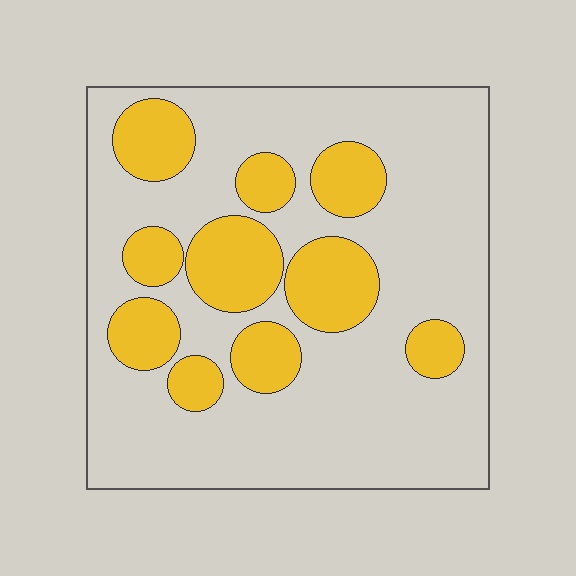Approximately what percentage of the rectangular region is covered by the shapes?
Approximately 25%.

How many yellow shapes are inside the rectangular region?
10.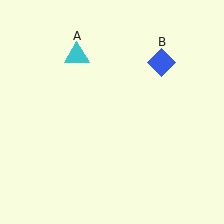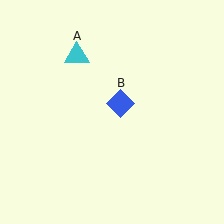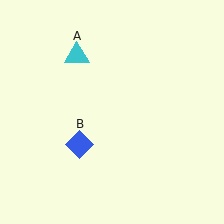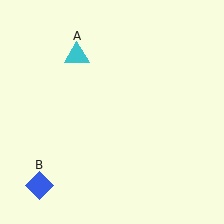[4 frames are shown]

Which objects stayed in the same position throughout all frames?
Cyan triangle (object A) remained stationary.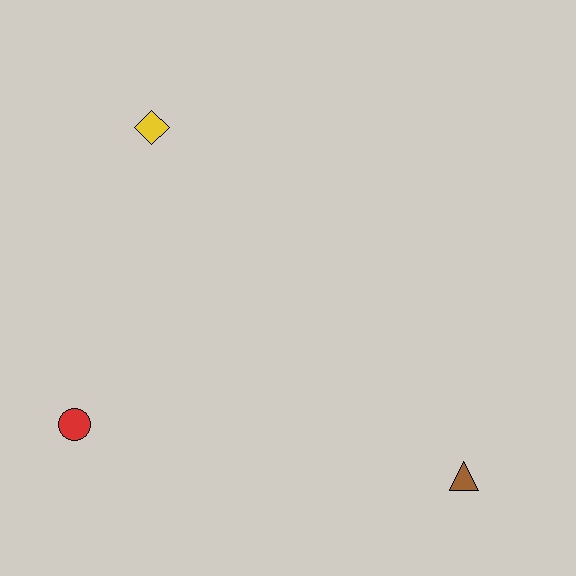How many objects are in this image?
There are 3 objects.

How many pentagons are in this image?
There are no pentagons.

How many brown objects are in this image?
There is 1 brown object.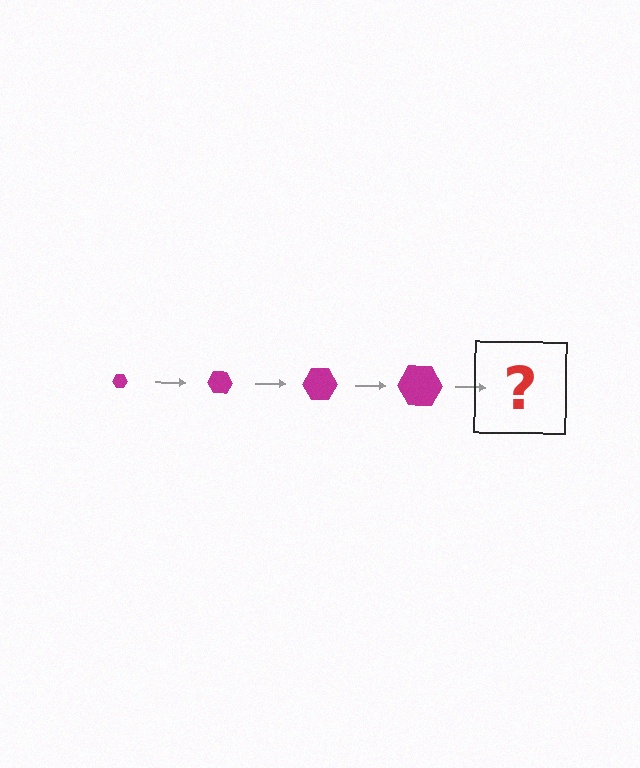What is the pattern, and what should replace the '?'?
The pattern is that the hexagon gets progressively larger each step. The '?' should be a magenta hexagon, larger than the previous one.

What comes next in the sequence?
The next element should be a magenta hexagon, larger than the previous one.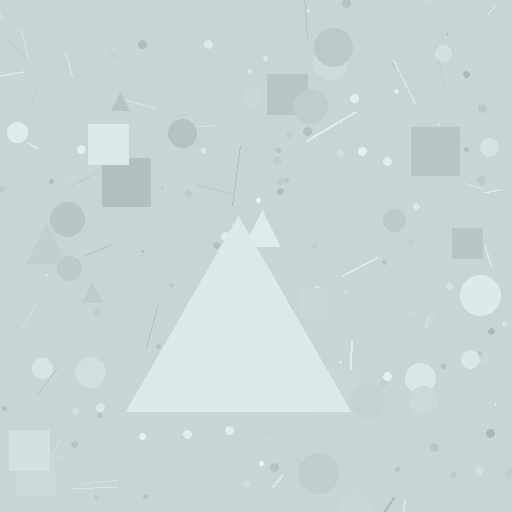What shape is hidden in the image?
A triangle is hidden in the image.